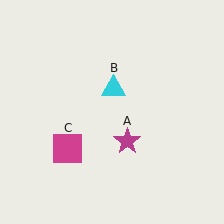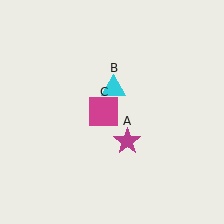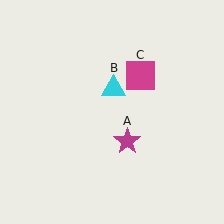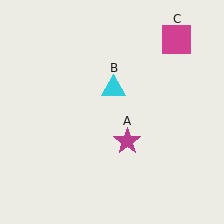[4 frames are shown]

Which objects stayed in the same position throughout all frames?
Magenta star (object A) and cyan triangle (object B) remained stationary.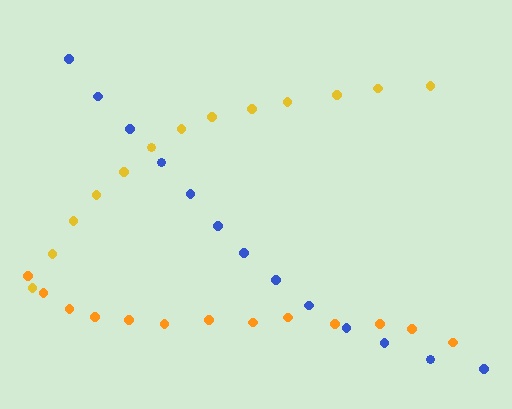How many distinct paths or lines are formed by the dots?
There are 3 distinct paths.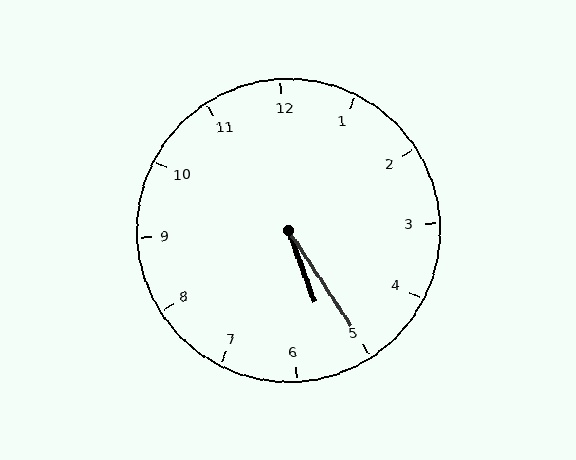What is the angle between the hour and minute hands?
Approximately 12 degrees.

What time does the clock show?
5:25.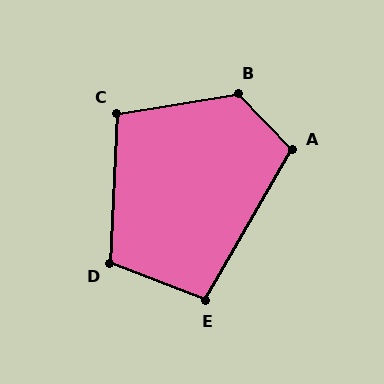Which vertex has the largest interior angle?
B, at approximately 125 degrees.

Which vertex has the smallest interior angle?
E, at approximately 99 degrees.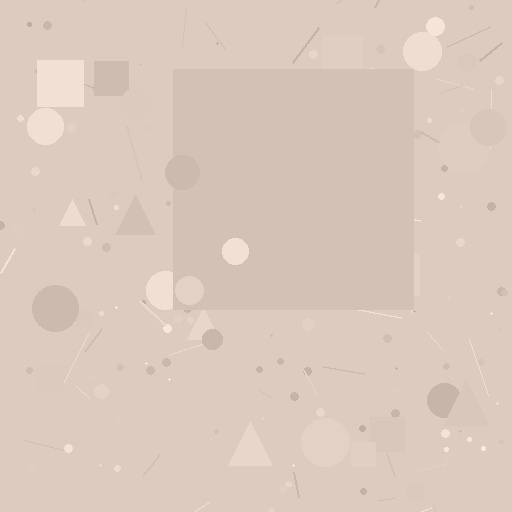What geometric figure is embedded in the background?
A square is embedded in the background.